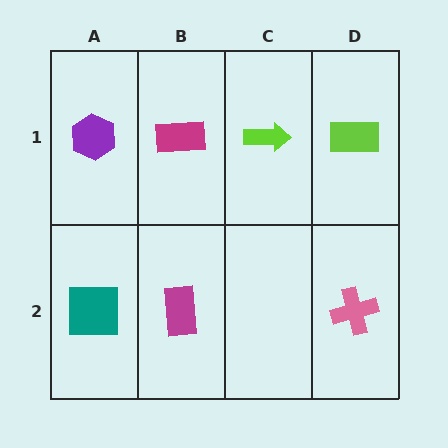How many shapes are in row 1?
4 shapes.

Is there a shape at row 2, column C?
No, that cell is empty.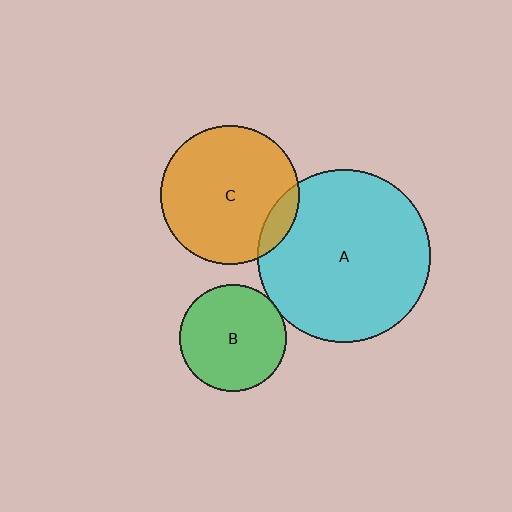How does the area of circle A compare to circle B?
Approximately 2.6 times.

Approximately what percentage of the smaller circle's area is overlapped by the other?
Approximately 5%.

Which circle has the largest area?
Circle A (cyan).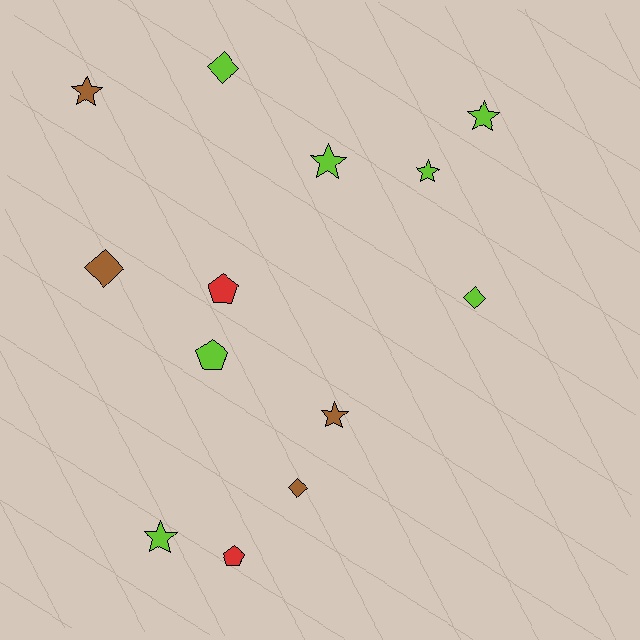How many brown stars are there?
There are 2 brown stars.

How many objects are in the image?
There are 13 objects.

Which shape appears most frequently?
Star, with 6 objects.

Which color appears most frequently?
Lime, with 7 objects.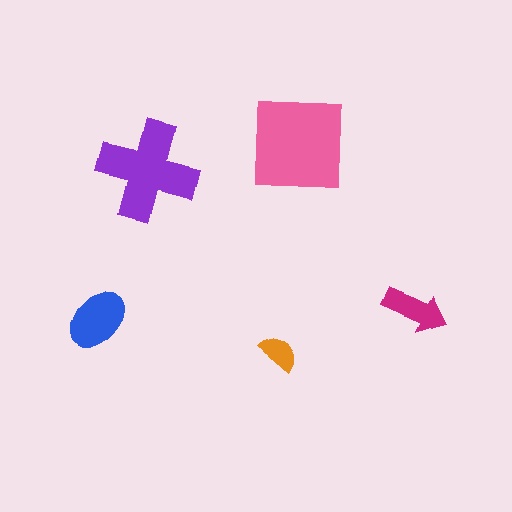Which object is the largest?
The pink square.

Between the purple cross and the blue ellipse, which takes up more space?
The purple cross.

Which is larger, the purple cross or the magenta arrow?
The purple cross.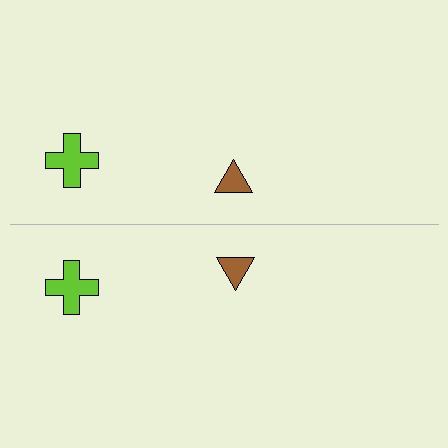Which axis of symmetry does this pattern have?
The pattern has a horizontal axis of symmetry running through the center of the image.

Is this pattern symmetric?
Yes, this pattern has bilateral (reflection) symmetry.